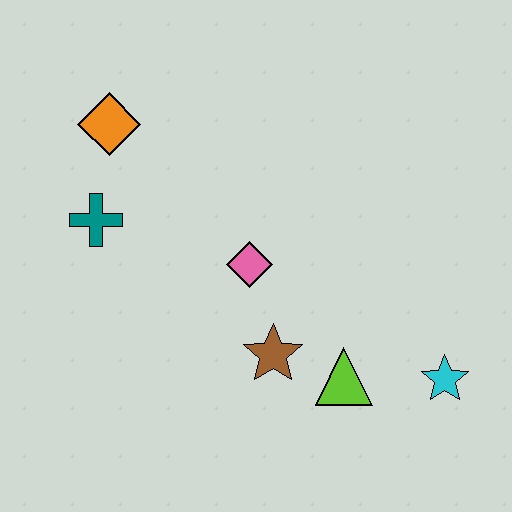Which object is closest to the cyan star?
The lime triangle is closest to the cyan star.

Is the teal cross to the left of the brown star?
Yes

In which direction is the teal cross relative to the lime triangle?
The teal cross is to the left of the lime triangle.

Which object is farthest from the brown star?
The orange diamond is farthest from the brown star.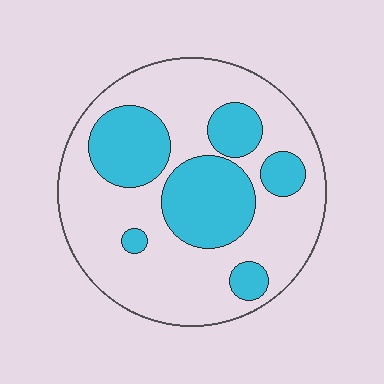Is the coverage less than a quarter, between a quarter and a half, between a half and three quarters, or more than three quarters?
Between a quarter and a half.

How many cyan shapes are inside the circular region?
6.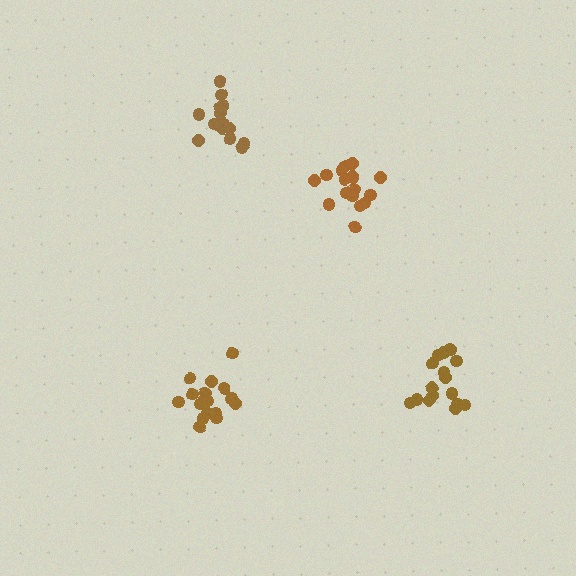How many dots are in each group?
Group 1: 18 dots, Group 2: 16 dots, Group 3: 18 dots, Group 4: 16 dots (68 total).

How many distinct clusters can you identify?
There are 4 distinct clusters.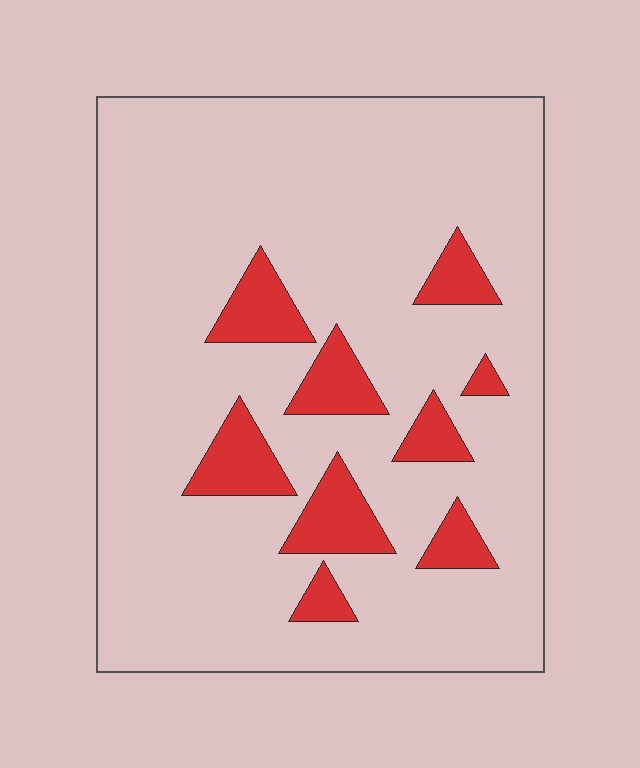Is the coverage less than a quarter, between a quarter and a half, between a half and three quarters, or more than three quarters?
Less than a quarter.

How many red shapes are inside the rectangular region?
9.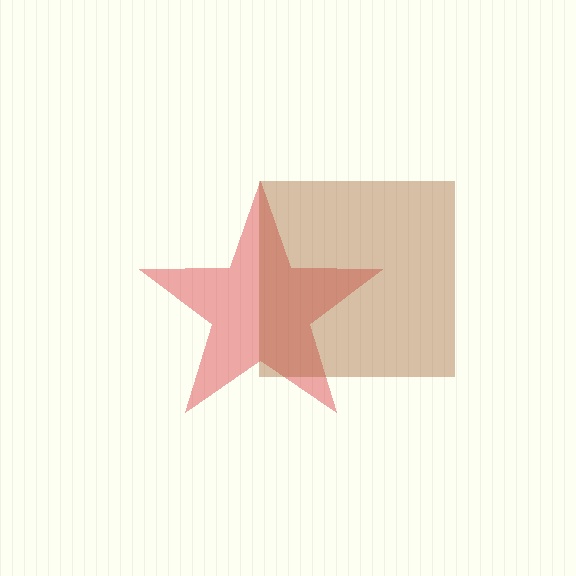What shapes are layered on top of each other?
The layered shapes are: a red star, a brown square.